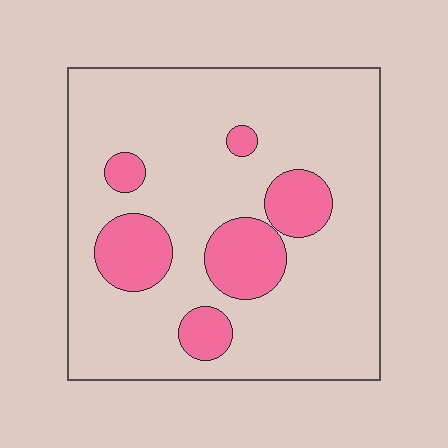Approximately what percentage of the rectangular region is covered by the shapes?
Approximately 20%.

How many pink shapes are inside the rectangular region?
6.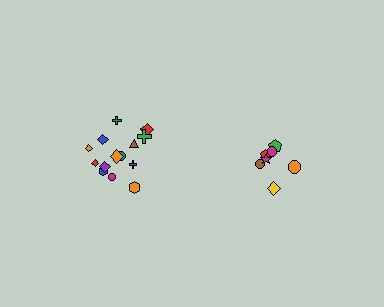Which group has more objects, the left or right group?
The left group.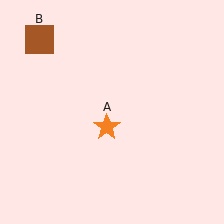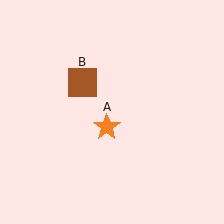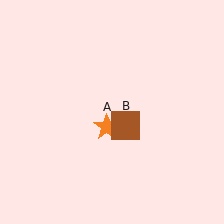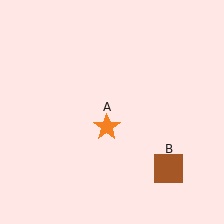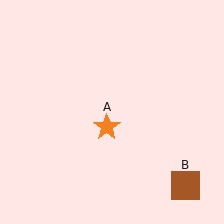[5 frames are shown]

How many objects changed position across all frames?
1 object changed position: brown square (object B).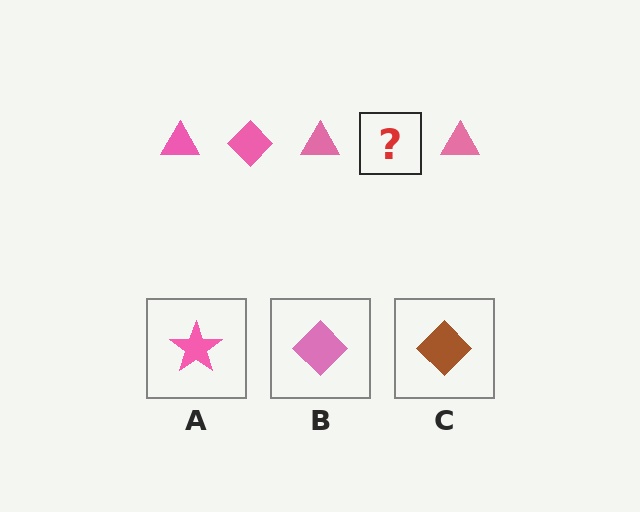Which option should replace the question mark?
Option B.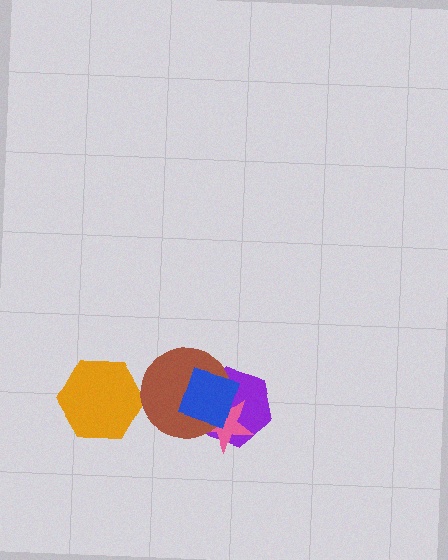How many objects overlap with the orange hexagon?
0 objects overlap with the orange hexagon.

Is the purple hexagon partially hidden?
Yes, it is partially covered by another shape.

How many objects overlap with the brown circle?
3 objects overlap with the brown circle.